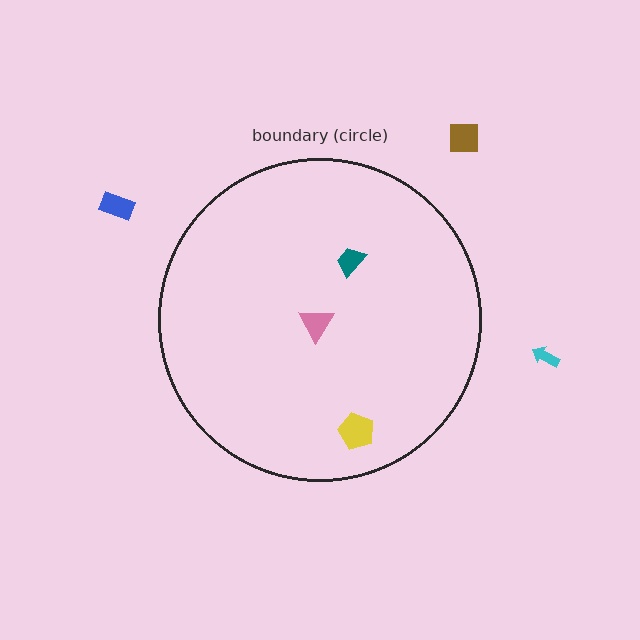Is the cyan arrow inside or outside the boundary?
Outside.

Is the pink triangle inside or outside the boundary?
Inside.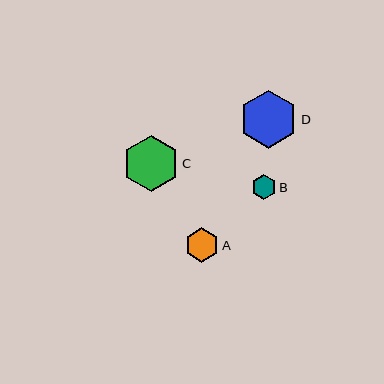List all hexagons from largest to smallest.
From largest to smallest: D, C, A, B.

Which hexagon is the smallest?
Hexagon B is the smallest with a size of approximately 25 pixels.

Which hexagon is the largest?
Hexagon D is the largest with a size of approximately 58 pixels.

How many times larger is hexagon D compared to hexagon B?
Hexagon D is approximately 2.4 times the size of hexagon B.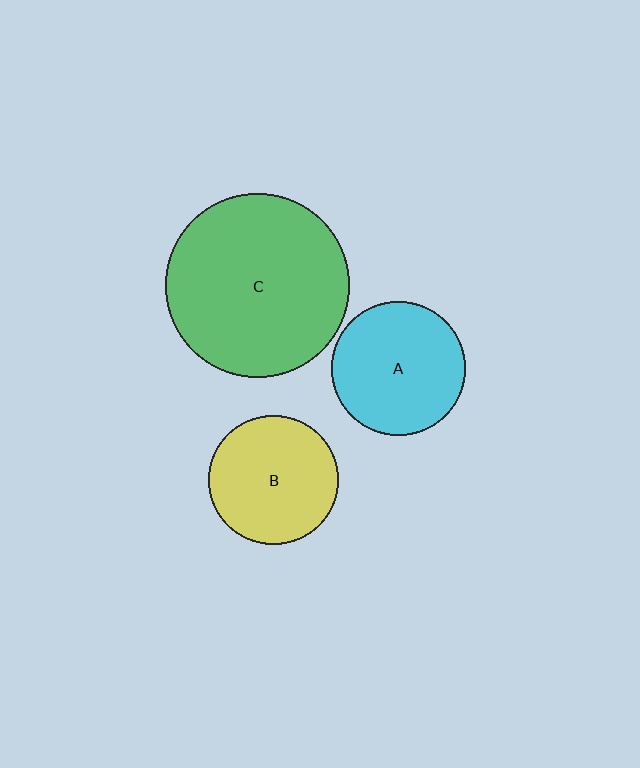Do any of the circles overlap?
No, none of the circles overlap.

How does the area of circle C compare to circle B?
Approximately 2.0 times.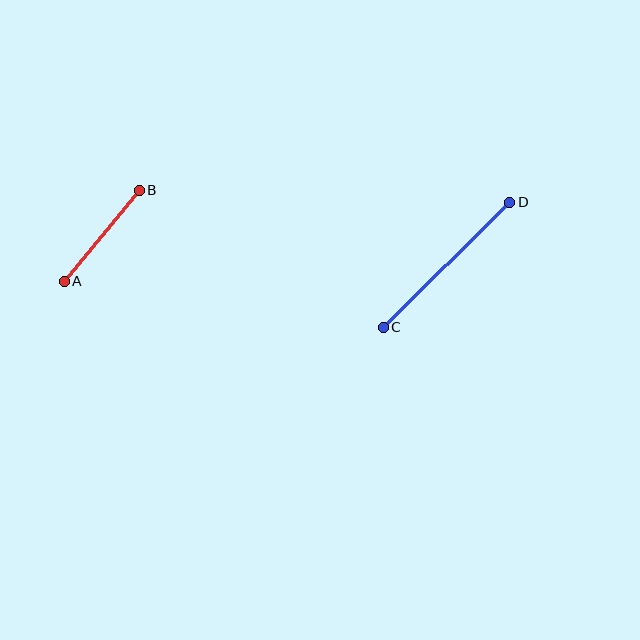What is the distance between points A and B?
The distance is approximately 118 pixels.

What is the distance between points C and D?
The distance is approximately 178 pixels.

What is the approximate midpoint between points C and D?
The midpoint is at approximately (446, 265) pixels.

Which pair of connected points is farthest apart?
Points C and D are farthest apart.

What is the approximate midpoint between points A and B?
The midpoint is at approximately (102, 236) pixels.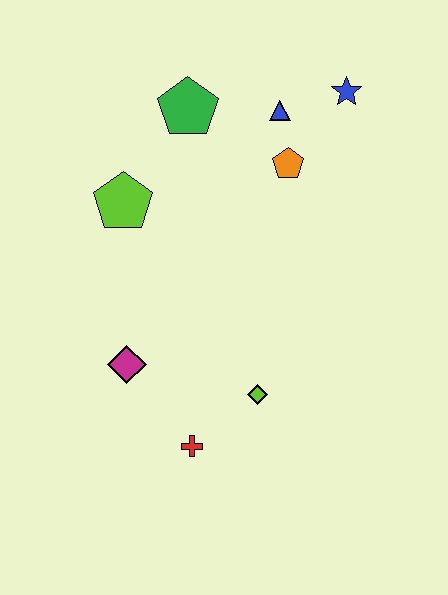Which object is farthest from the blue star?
The red cross is farthest from the blue star.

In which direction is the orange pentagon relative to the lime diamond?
The orange pentagon is above the lime diamond.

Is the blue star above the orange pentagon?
Yes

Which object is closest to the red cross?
The lime diamond is closest to the red cross.